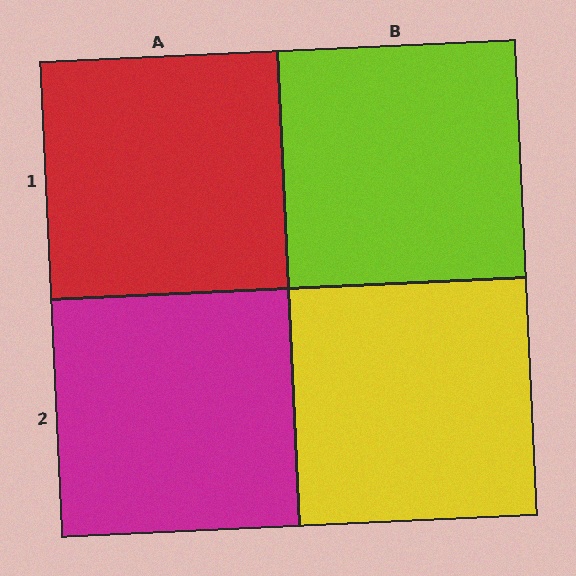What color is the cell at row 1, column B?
Lime.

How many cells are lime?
1 cell is lime.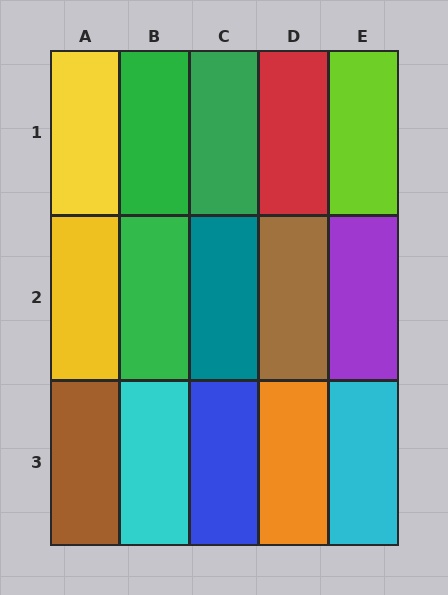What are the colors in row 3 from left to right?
Brown, cyan, blue, orange, cyan.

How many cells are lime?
1 cell is lime.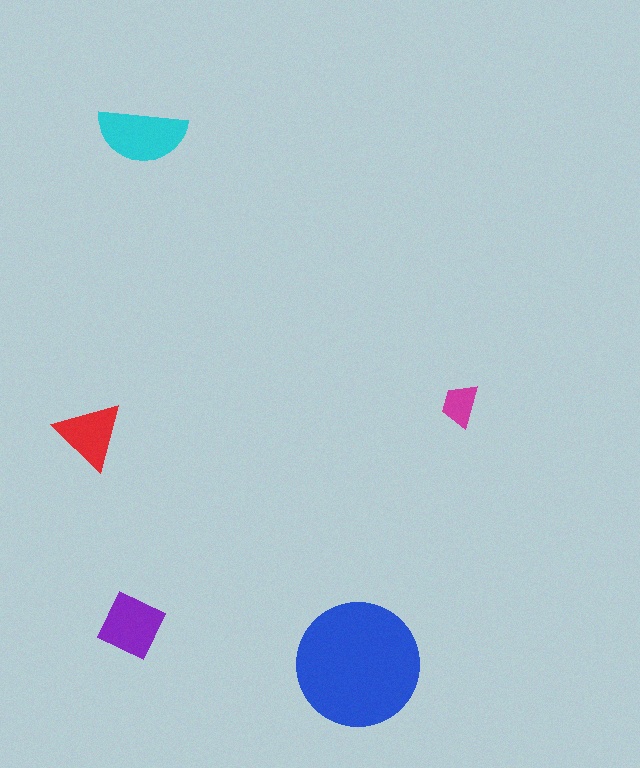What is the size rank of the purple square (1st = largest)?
3rd.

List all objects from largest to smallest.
The blue circle, the cyan semicircle, the purple square, the red triangle, the magenta trapezoid.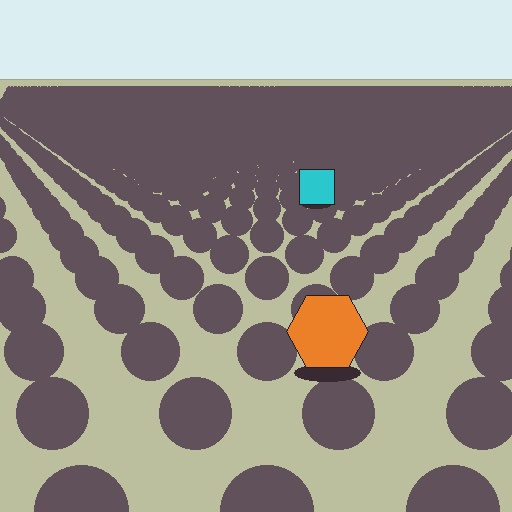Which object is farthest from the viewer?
The cyan square is farthest from the viewer. It appears smaller and the ground texture around it is denser.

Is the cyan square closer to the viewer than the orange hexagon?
No. The orange hexagon is closer — you can tell from the texture gradient: the ground texture is coarser near it.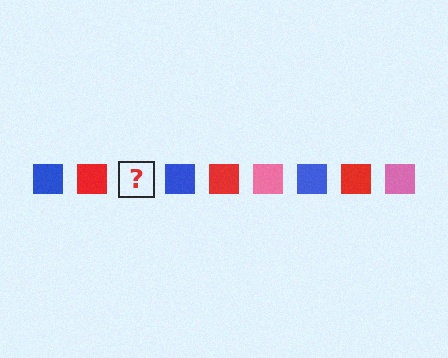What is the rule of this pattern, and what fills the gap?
The rule is that the pattern cycles through blue, red, pink squares. The gap should be filled with a pink square.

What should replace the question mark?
The question mark should be replaced with a pink square.